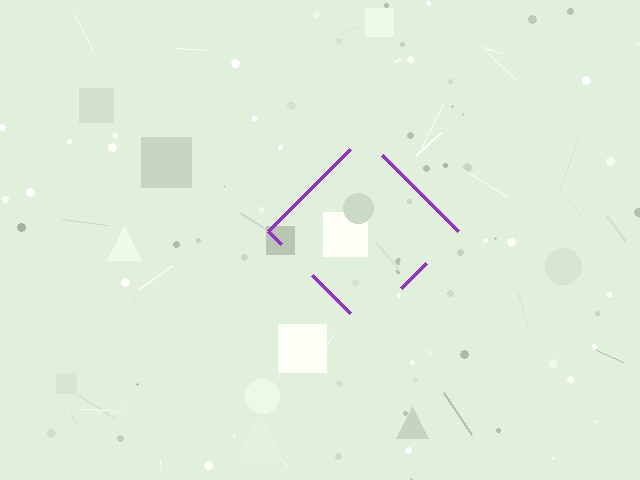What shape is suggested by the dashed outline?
The dashed outline suggests a diamond.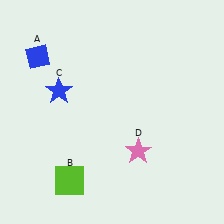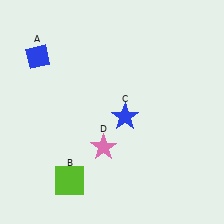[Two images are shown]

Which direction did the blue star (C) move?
The blue star (C) moved right.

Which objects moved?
The objects that moved are: the blue star (C), the pink star (D).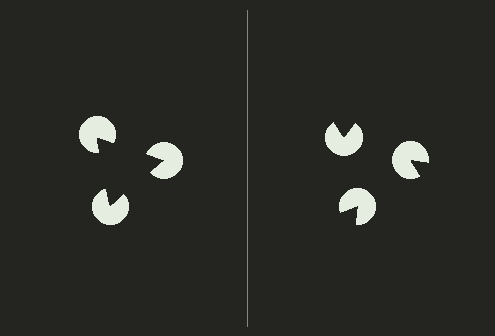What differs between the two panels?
The pac-man discs are positioned identically on both sides; only the wedge orientations differ. On the left they align to a triangle; on the right they are misaligned.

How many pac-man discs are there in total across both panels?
6 — 3 on each side.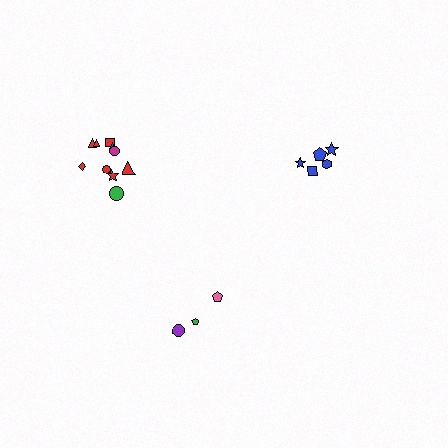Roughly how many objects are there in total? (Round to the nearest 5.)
Roughly 20 objects in total.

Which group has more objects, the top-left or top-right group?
The top-left group.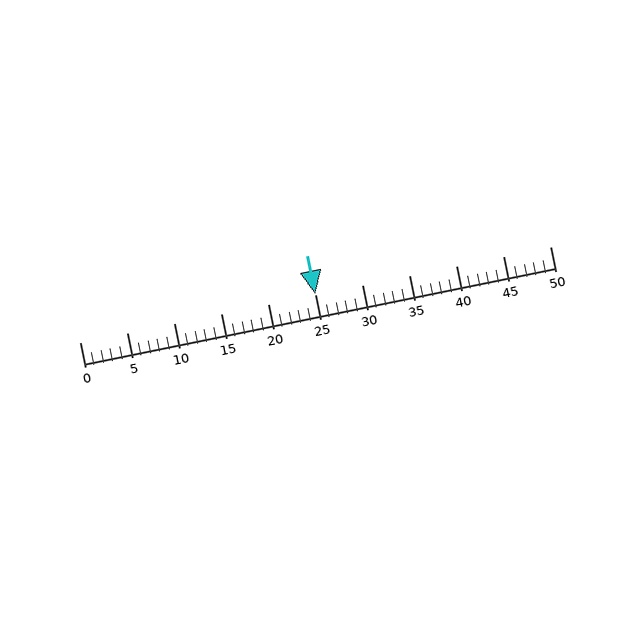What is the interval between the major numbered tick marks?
The major tick marks are spaced 5 units apart.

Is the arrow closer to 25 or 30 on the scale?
The arrow is closer to 25.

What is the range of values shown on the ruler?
The ruler shows values from 0 to 50.